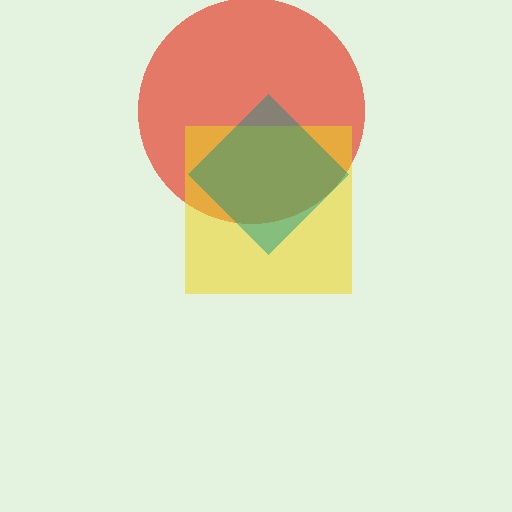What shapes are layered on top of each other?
The layered shapes are: a red circle, a yellow square, a teal diamond.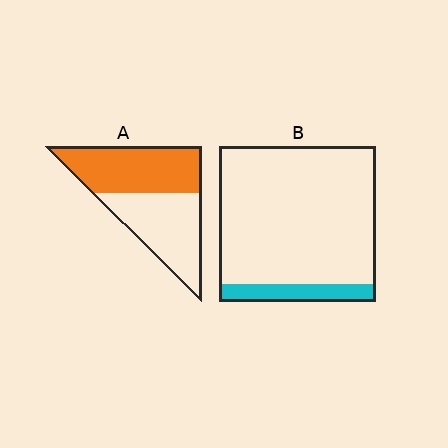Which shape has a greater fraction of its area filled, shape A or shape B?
Shape A.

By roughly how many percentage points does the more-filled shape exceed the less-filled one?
By roughly 40 percentage points (A over B).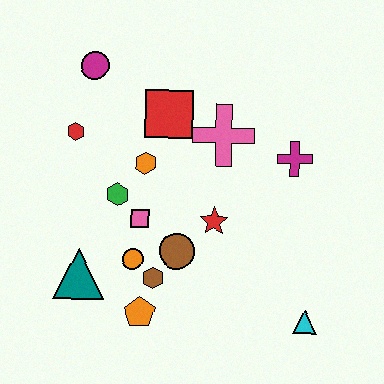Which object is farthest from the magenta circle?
The cyan triangle is farthest from the magenta circle.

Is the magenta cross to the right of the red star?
Yes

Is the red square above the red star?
Yes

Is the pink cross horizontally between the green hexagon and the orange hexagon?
No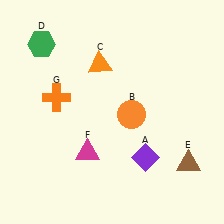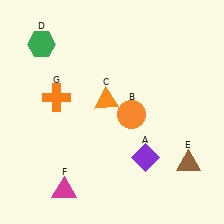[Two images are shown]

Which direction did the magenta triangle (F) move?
The magenta triangle (F) moved down.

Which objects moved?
The objects that moved are: the orange triangle (C), the magenta triangle (F).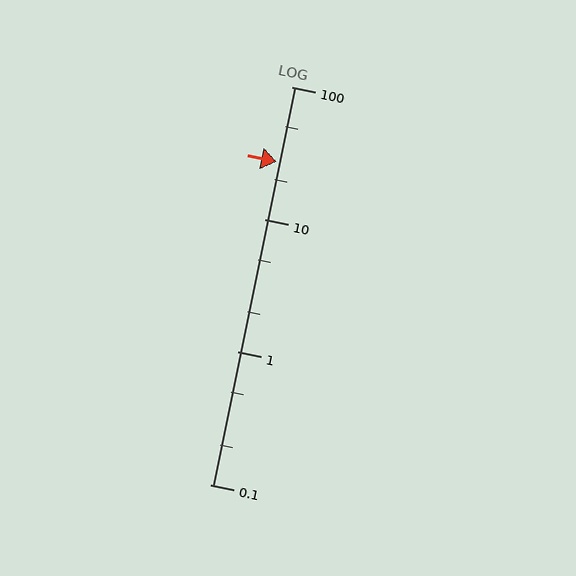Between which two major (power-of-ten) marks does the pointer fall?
The pointer is between 10 and 100.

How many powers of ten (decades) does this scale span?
The scale spans 3 decades, from 0.1 to 100.